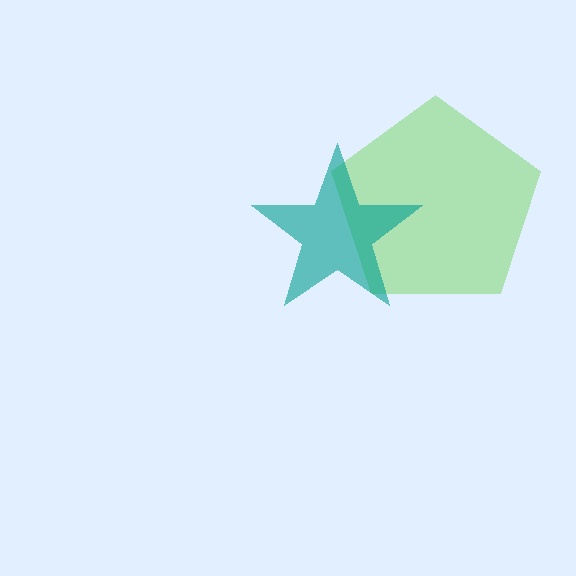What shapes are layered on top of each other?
The layered shapes are: a lime pentagon, a teal star.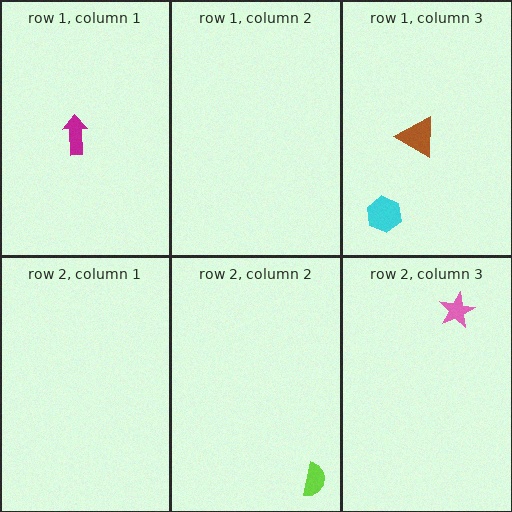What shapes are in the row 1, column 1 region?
The magenta arrow.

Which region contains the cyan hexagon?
The row 1, column 3 region.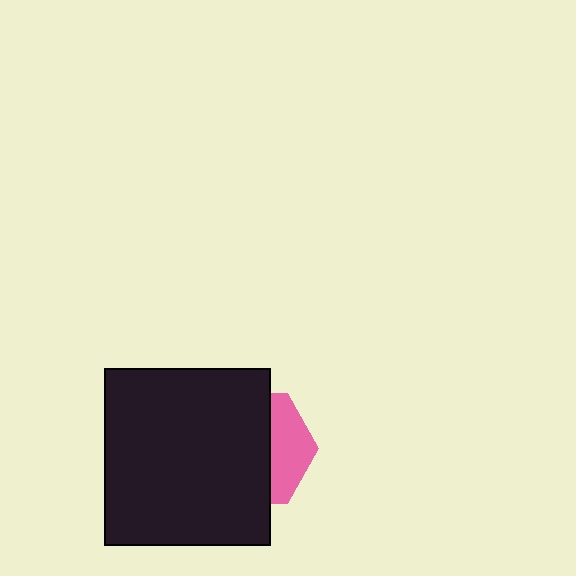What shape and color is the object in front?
The object in front is a black rectangle.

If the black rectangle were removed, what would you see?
You would see the complete pink hexagon.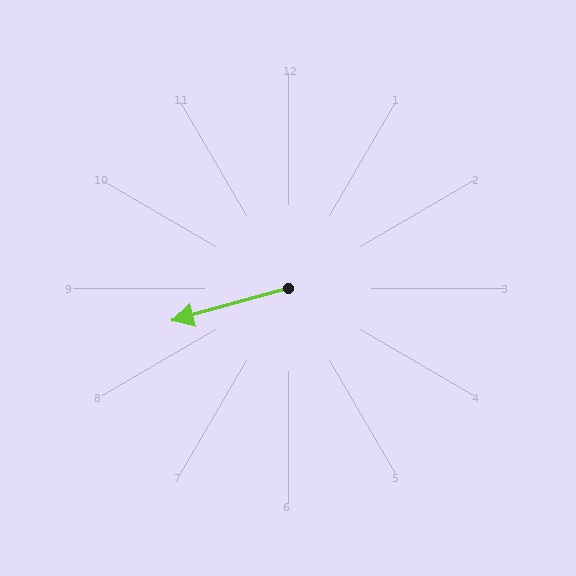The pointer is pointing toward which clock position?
Roughly 8 o'clock.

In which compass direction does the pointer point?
West.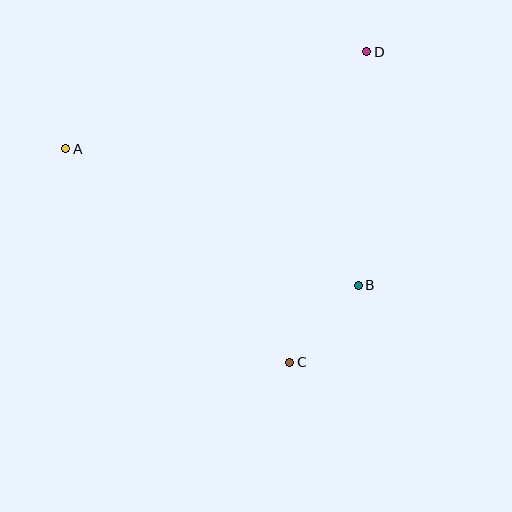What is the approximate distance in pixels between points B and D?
The distance between B and D is approximately 234 pixels.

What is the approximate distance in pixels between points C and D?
The distance between C and D is approximately 320 pixels.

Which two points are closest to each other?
Points B and C are closest to each other.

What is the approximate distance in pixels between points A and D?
The distance between A and D is approximately 316 pixels.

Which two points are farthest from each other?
Points A and B are farthest from each other.